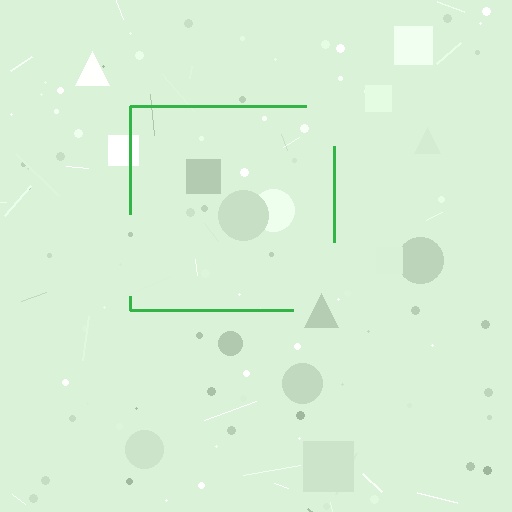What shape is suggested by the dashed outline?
The dashed outline suggests a square.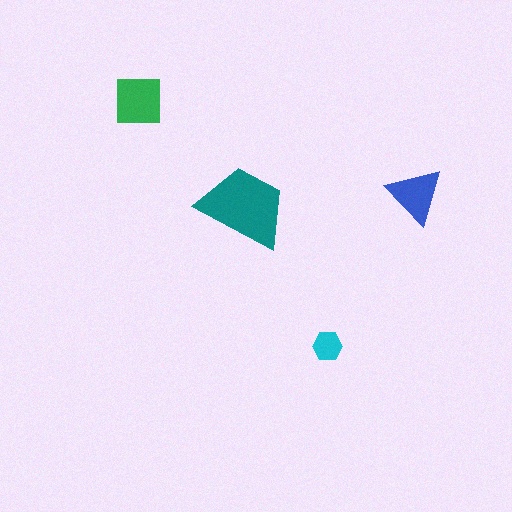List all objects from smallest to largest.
The cyan hexagon, the blue triangle, the green square, the teal trapezoid.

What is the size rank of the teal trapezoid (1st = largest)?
1st.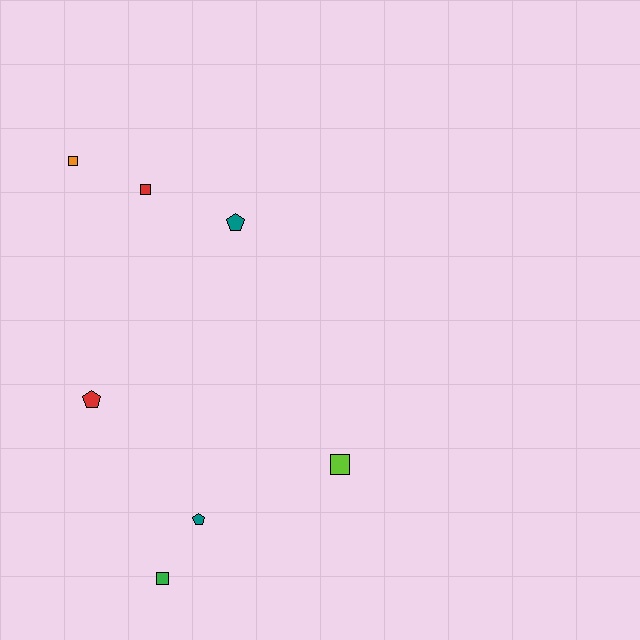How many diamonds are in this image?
There are no diamonds.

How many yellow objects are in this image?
There are no yellow objects.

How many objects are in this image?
There are 7 objects.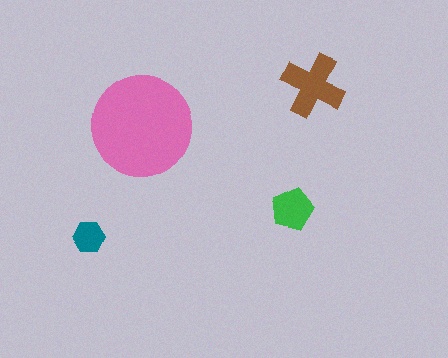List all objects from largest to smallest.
The pink circle, the brown cross, the green pentagon, the teal hexagon.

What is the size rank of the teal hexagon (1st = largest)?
4th.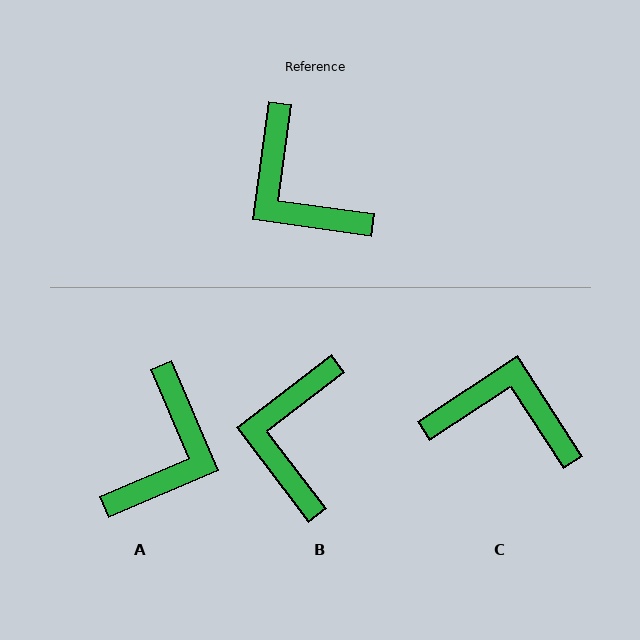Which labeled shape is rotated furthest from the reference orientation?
C, about 139 degrees away.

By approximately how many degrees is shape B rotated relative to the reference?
Approximately 45 degrees clockwise.